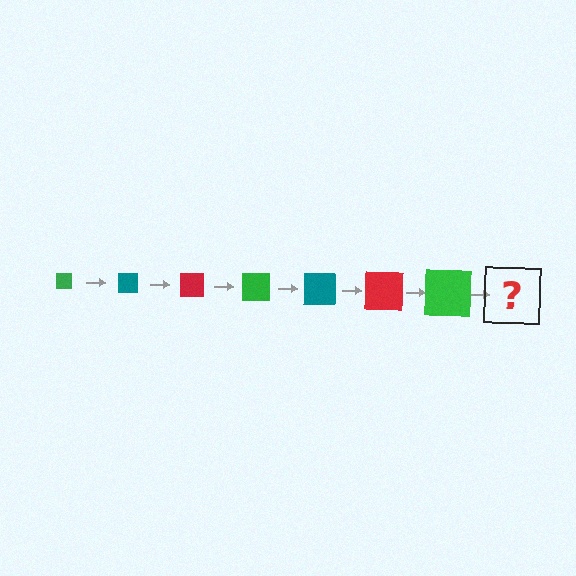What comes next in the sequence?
The next element should be a teal square, larger than the previous one.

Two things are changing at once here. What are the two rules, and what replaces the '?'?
The two rules are that the square grows larger each step and the color cycles through green, teal, and red. The '?' should be a teal square, larger than the previous one.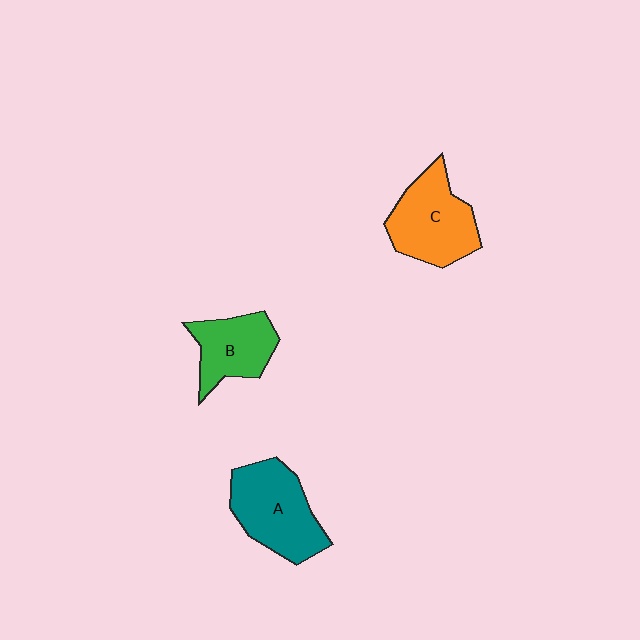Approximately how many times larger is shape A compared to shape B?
Approximately 1.4 times.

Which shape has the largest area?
Shape A (teal).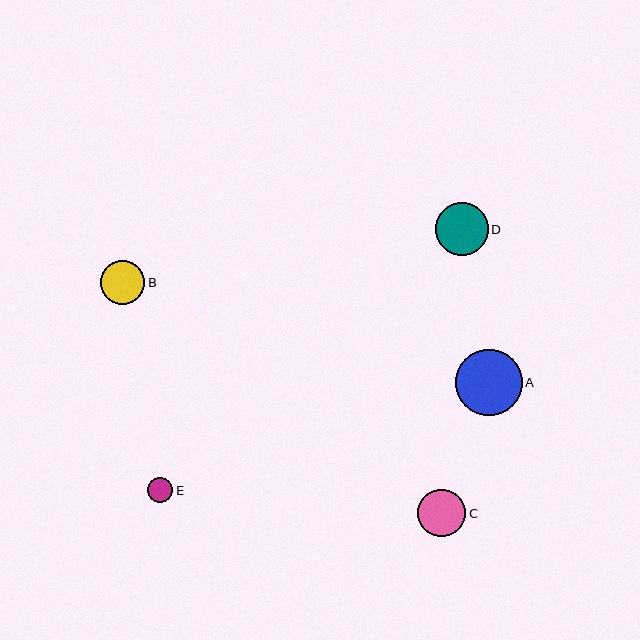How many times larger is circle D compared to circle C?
Circle D is approximately 1.1 times the size of circle C.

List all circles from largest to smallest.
From largest to smallest: A, D, C, B, E.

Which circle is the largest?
Circle A is the largest with a size of approximately 67 pixels.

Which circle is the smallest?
Circle E is the smallest with a size of approximately 25 pixels.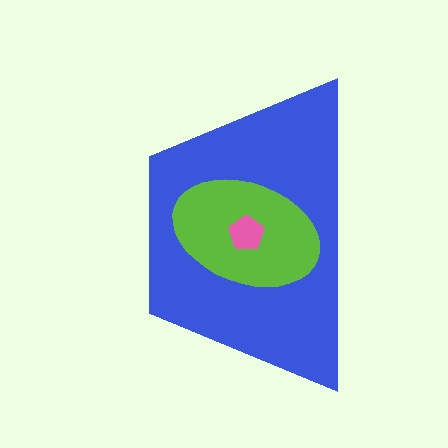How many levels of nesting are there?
3.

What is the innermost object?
The pink pentagon.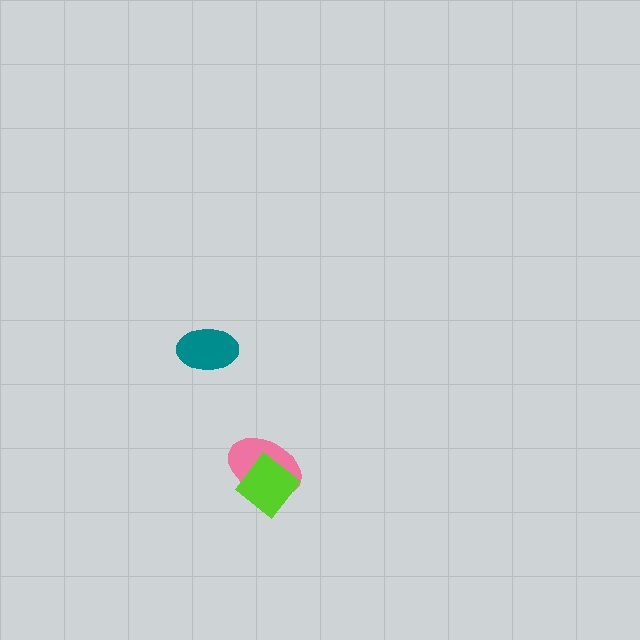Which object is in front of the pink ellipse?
The lime diamond is in front of the pink ellipse.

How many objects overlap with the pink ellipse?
1 object overlaps with the pink ellipse.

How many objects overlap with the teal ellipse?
0 objects overlap with the teal ellipse.